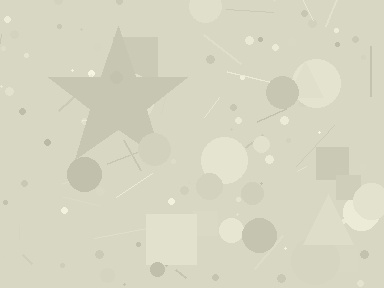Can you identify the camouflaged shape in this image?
The camouflaged shape is a star.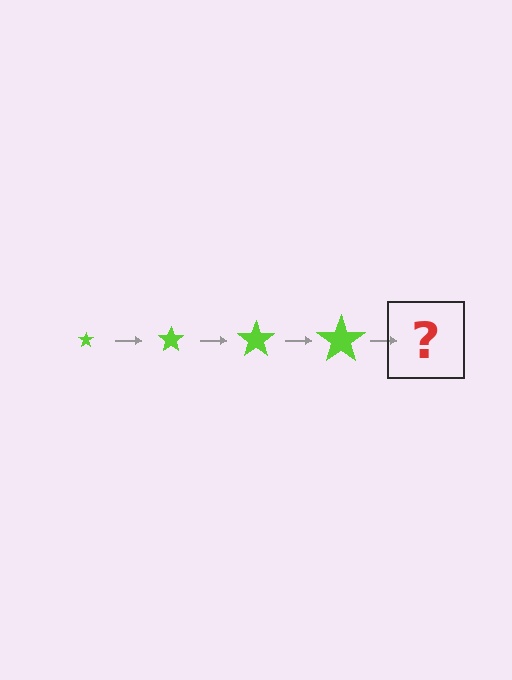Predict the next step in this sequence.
The next step is a lime star, larger than the previous one.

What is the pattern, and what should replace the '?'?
The pattern is that the star gets progressively larger each step. The '?' should be a lime star, larger than the previous one.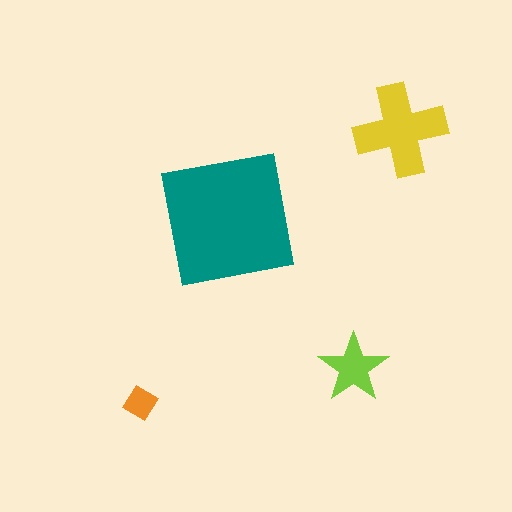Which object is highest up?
The yellow cross is topmost.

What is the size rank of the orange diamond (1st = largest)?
4th.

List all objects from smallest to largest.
The orange diamond, the lime star, the yellow cross, the teal square.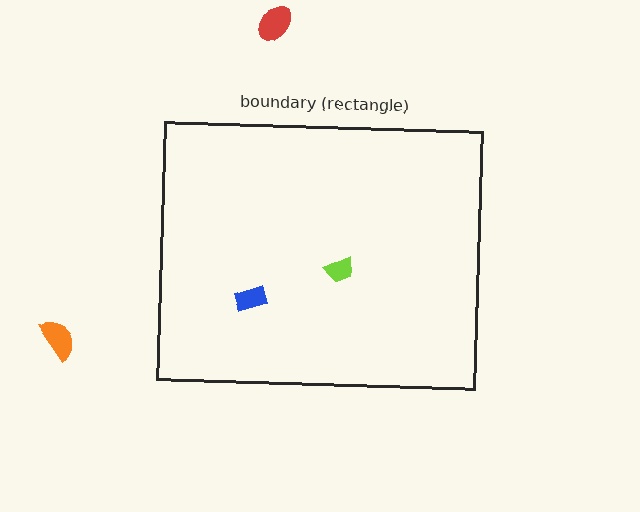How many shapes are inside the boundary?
2 inside, 2 outside.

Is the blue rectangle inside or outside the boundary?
Inside.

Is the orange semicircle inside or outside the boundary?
Outside.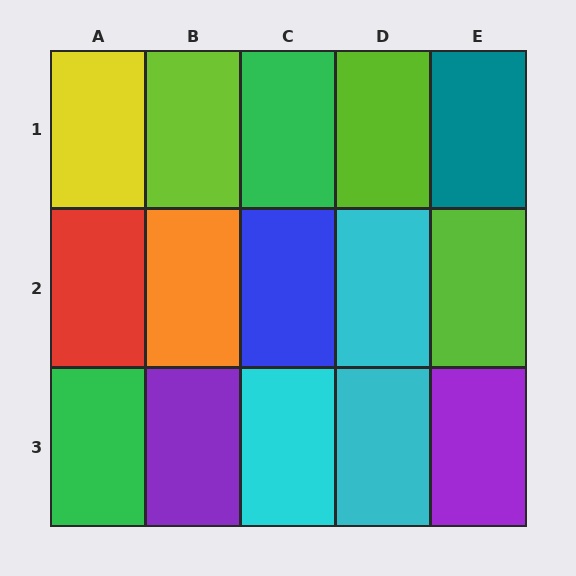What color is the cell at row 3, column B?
Purple.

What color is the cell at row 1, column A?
Yellow.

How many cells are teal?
1 cell is teal.